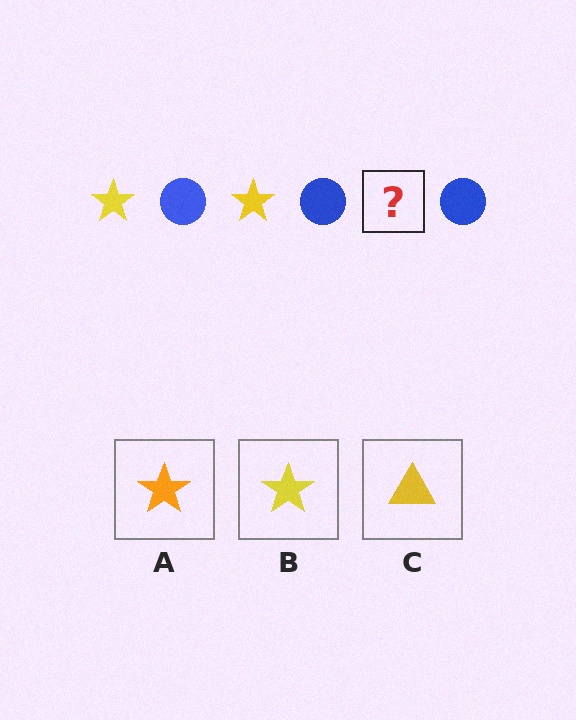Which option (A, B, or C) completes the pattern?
B.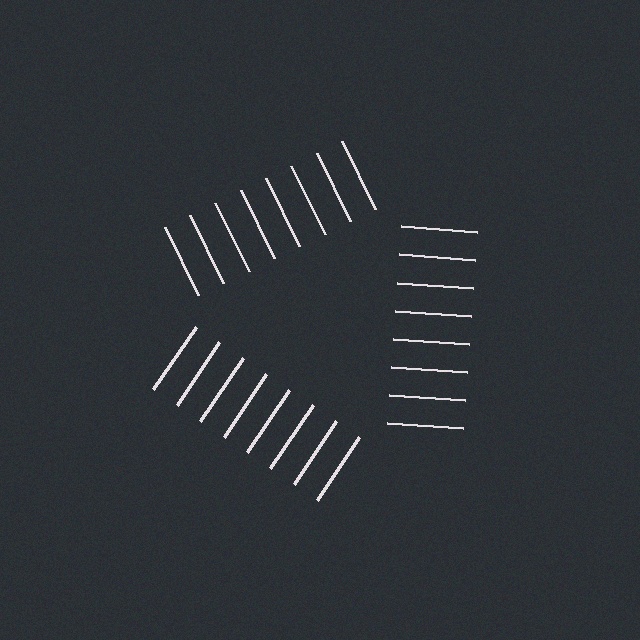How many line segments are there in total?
24 — 8 along each of the 3 edges.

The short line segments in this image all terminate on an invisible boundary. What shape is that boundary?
An illusory triangle — the line segments terminate on its edges but no continuous stroke is drawn.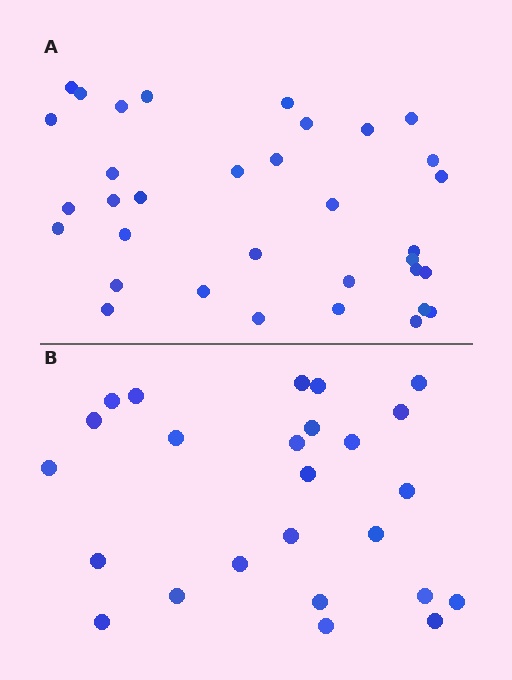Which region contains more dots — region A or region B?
Region A (the top region) has more dots.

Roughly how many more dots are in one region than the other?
Region A has roughly 8 or so more dots than region B.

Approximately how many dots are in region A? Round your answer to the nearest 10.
About 30 dots. (The exact count is 34, which rounds to 30.)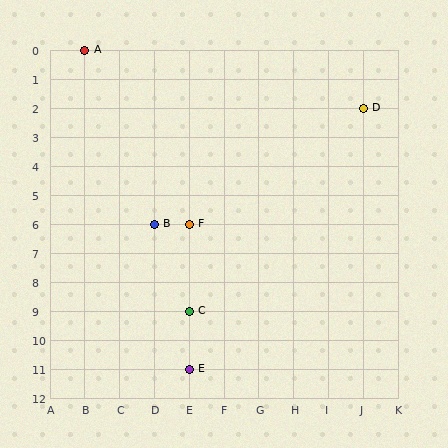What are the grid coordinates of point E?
Point E is at grid coordinates (E, 11).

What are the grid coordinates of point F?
Point F is at grid coordinates (E, 6).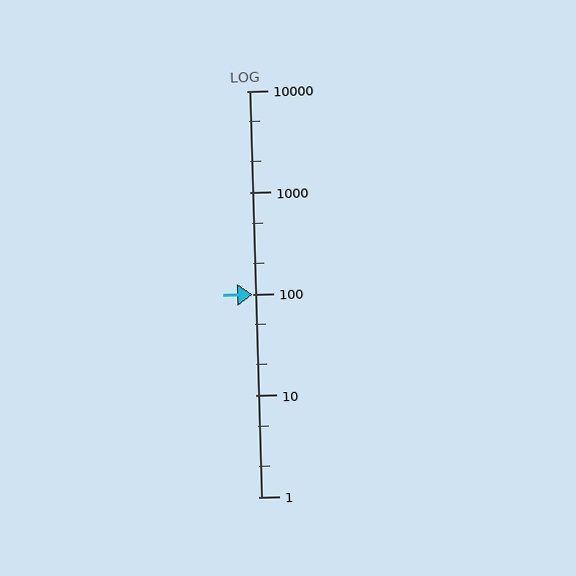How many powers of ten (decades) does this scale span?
The scale spans 4 decades, from 1 to 10000.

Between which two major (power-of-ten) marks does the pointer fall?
The pointer is between 100 and 1000.